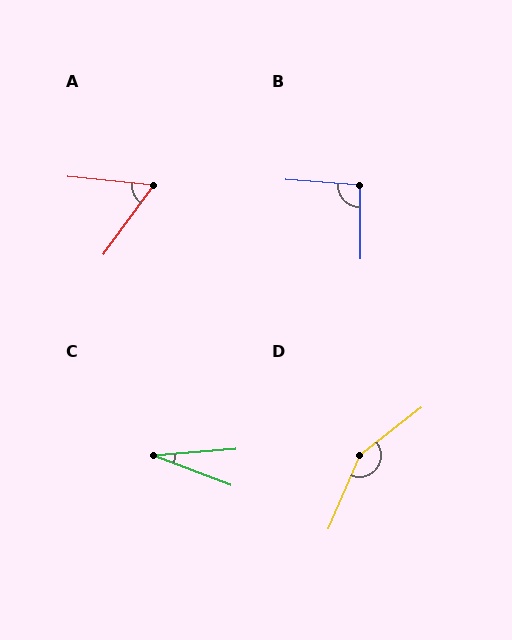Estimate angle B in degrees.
Approximately 95 degrees.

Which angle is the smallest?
C, at approximately 25 degrees.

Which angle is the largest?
D, at approximately 151 degrees.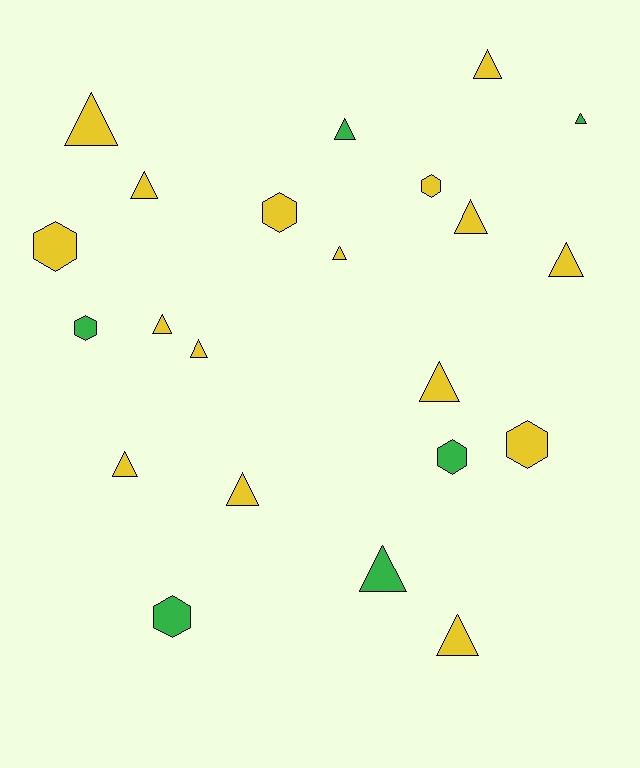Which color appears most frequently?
Yellow, with 16 objects.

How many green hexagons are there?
There are 3 green hexagons.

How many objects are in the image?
There are 22 objects.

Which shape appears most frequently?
Triangle, with 15 objects.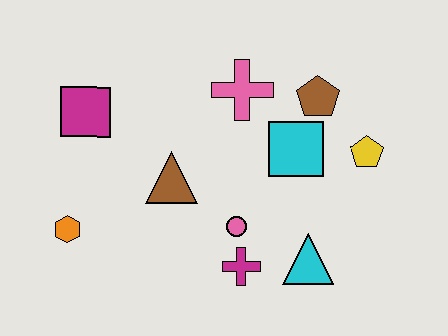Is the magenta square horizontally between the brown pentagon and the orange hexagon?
Yes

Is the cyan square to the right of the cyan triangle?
No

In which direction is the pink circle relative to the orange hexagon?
The pink circle is to the right of the orange hexagon.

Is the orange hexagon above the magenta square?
No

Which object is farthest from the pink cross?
The orange hexagon is farthest from the pink cross.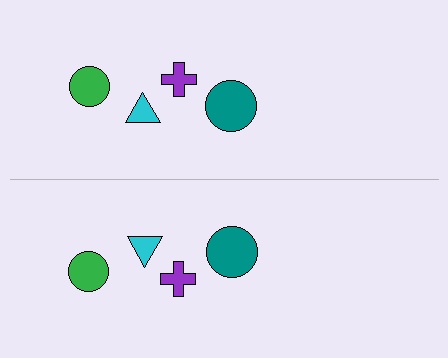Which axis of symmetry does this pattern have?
The pattern has a horizontal axis of symmetry running through the center of the image.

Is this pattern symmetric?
Yes, this pattern has bilateral (reflection) symmetry.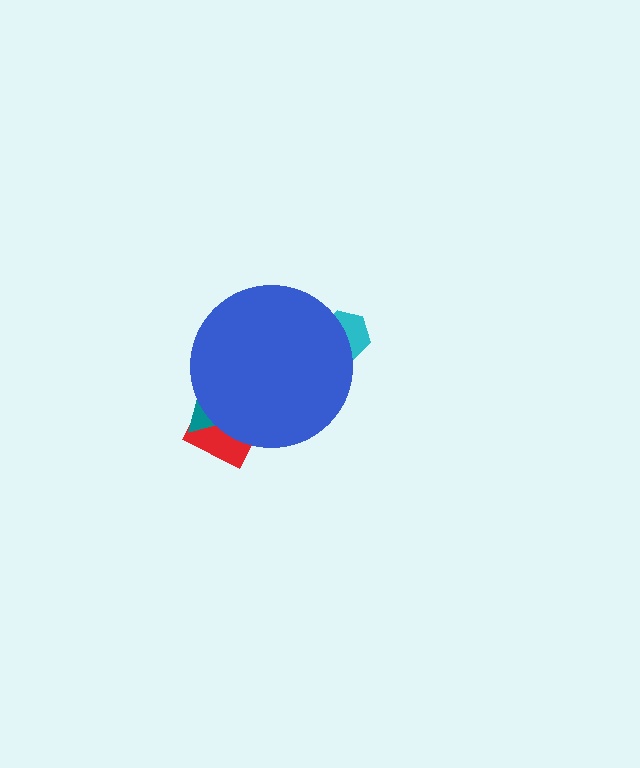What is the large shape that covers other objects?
A blue circle.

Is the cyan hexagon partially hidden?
Yes, the cyan hexagon is partially hidden behind the blue circle.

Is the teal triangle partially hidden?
Yes, the teal triangle is partially hidden behind the blue circle.